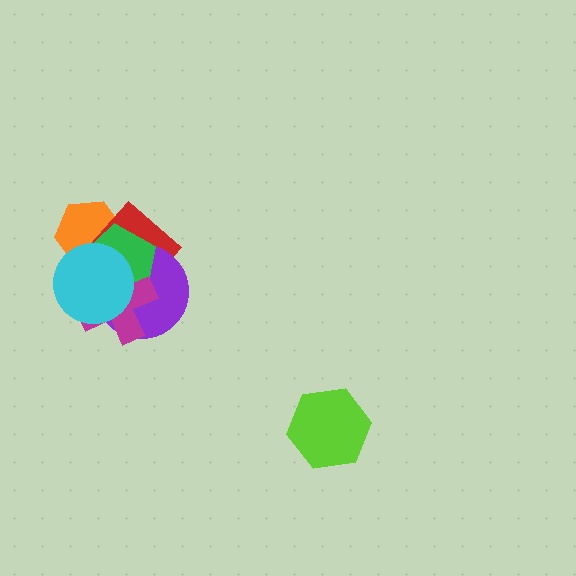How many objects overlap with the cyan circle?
5 objects overlap with the cyan circle.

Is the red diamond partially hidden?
Yes, it is partially covered by another shape.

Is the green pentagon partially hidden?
Yes, it is partially covered by another shape.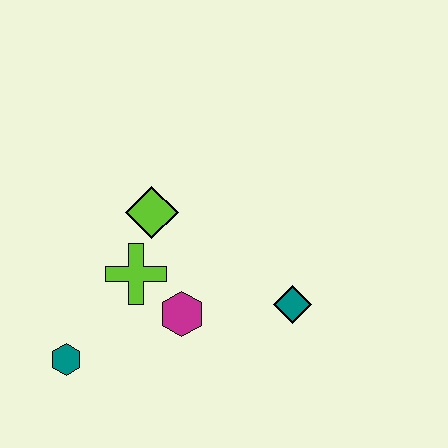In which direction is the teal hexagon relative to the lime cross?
The teal hexagon is below the lime cross.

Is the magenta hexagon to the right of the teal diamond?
No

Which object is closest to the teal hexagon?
The lime cross is closest to the teal hexagon.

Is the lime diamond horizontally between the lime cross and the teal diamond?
Yes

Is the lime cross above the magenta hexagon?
Yes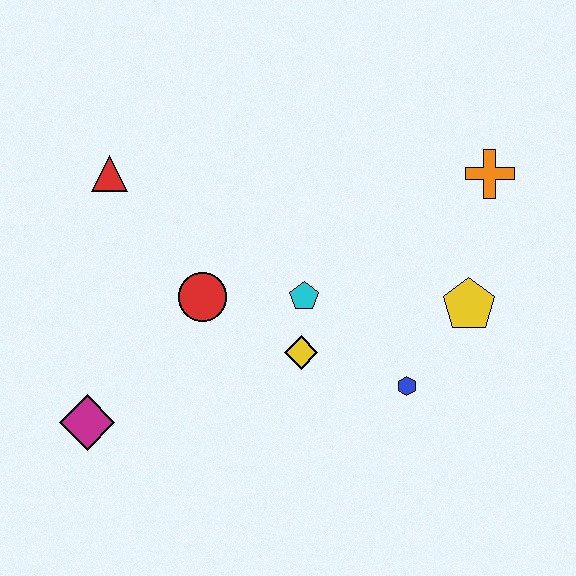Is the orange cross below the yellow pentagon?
No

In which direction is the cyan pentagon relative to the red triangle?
The cyan pentagon is to the right of the red triangle.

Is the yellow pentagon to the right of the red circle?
Yes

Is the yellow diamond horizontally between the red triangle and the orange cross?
Yes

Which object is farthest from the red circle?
The orange cross is farthest from the red circle.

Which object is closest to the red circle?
The cyan pentagon is closest to the red circle.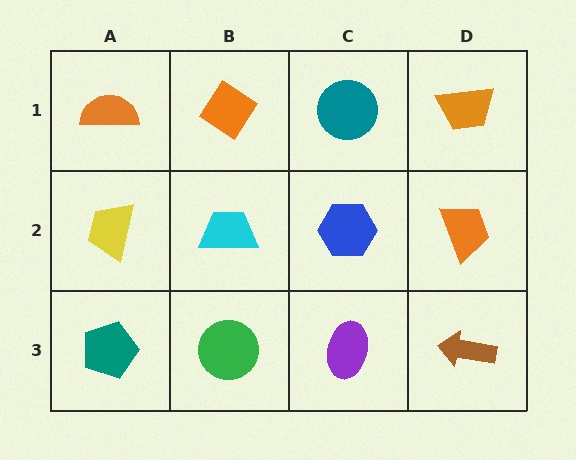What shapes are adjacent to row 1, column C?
A blue hexagon (row 2, column C), an orange diamond (row 1, column B), an orange trapezoid (row 1, column D).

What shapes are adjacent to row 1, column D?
An orange trapezoid (row 2, column D), a teal circle (row 1, column C).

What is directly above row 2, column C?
A teal circle.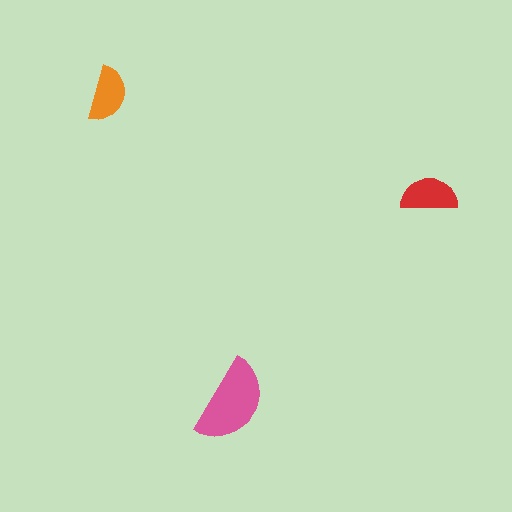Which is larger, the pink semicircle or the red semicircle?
The pink one.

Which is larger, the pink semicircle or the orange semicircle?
The pink one.